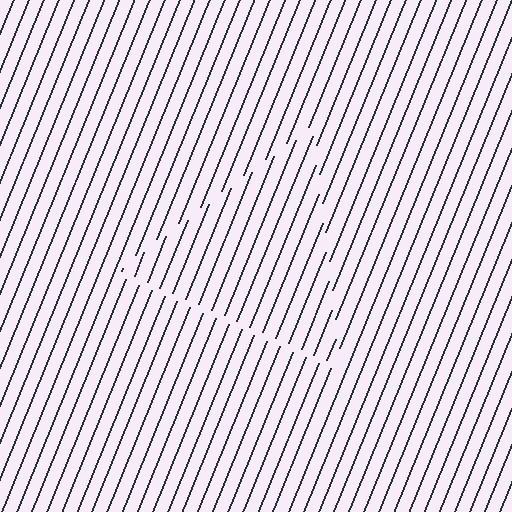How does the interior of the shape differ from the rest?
The interior of the shape contains the same grating, shifted by half a period — the contour is defined by the phase discontinuity where line-ends from the inner and outer gratings abut.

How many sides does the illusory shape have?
3 sides — the line-ends trace a triangle.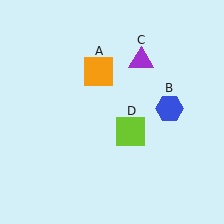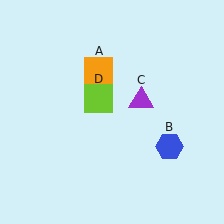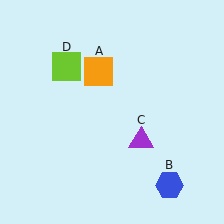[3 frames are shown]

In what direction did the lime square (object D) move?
The lime square (object D) moved up and to the left.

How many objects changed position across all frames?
3 objects changed position: blue hexagon (object B), purple triangle (object C), lime square (object D).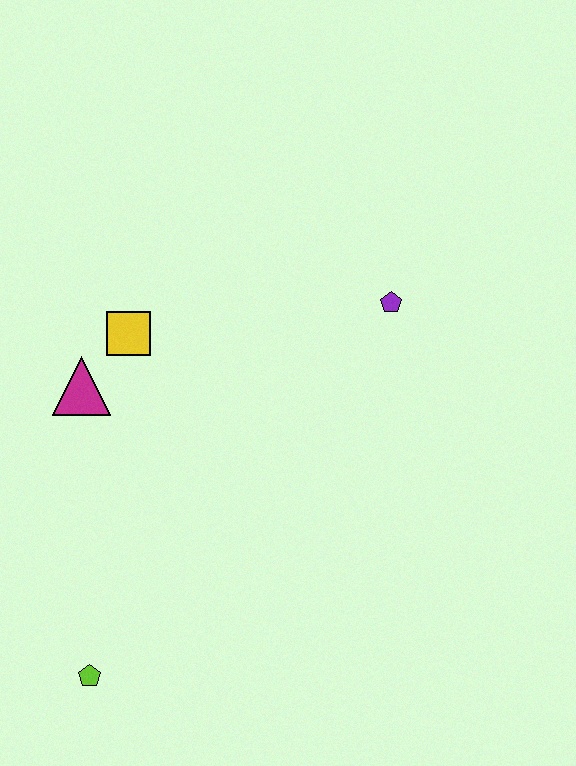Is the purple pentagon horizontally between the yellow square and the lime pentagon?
No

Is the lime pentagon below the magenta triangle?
Yes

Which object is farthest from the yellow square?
The lime pentagon is farthest from the yellow square.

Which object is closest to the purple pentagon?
The yellow square is closest to the purple pentagon.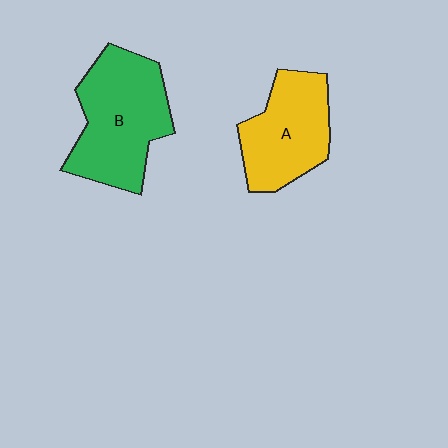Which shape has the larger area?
Shape B (green).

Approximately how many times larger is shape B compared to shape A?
Approximately 1.3 times.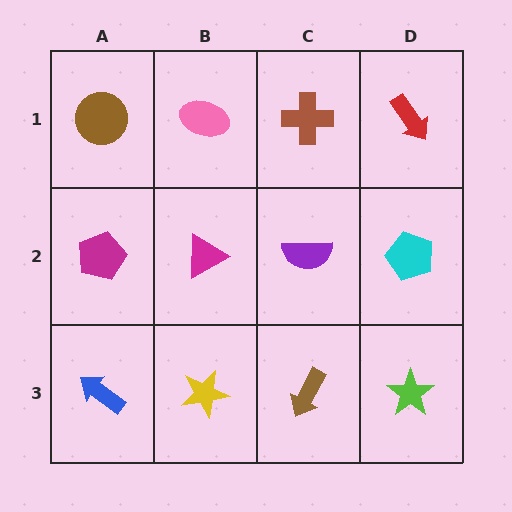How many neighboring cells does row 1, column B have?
3.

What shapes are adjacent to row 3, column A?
A magenta pentagon (row 2, column A), a yellow star (row 3, column B).